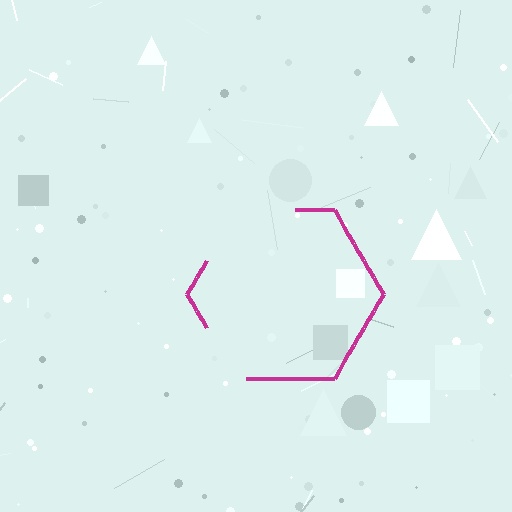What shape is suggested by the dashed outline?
The dashed outline suggests a hexagon.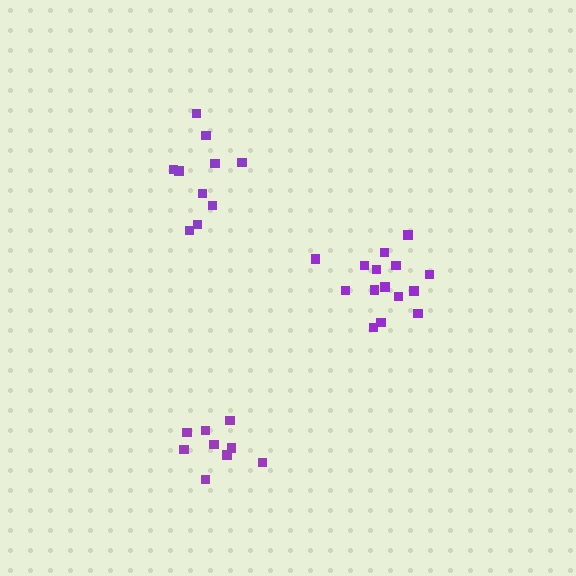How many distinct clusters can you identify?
There are 3 distinct clusters.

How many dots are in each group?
Group 1: 9 dots, Group 2: 10 dots, Group 3: 15 dots (34 total).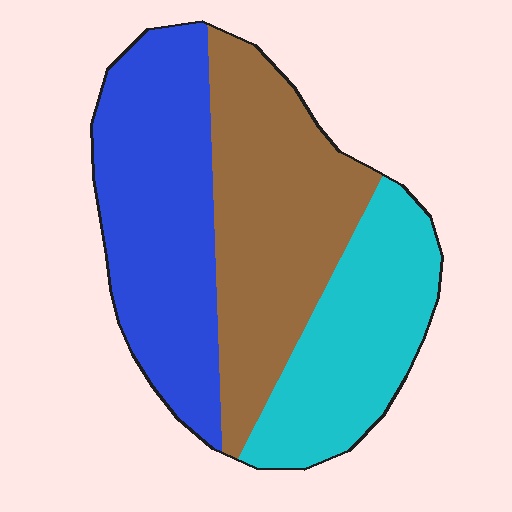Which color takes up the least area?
Cyan, at roughly 25%.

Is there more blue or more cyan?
Blue.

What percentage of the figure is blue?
Blue covers 36% of the figure.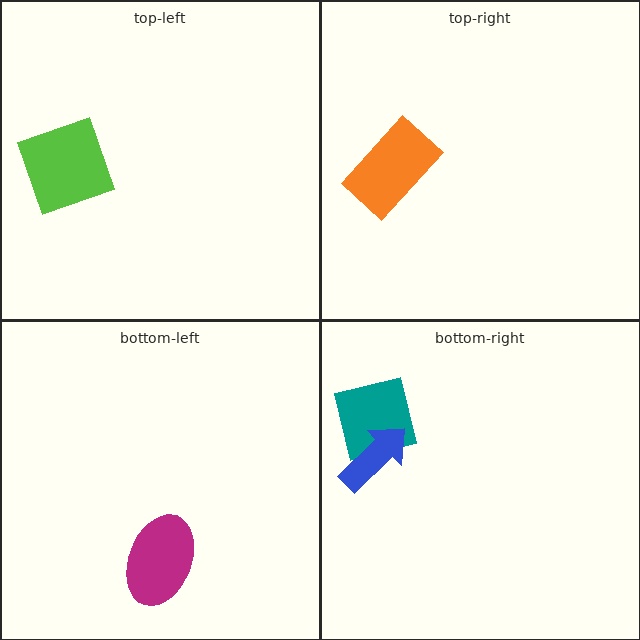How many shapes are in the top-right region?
1.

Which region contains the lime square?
The top-left region.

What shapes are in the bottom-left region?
The magenta ellipse.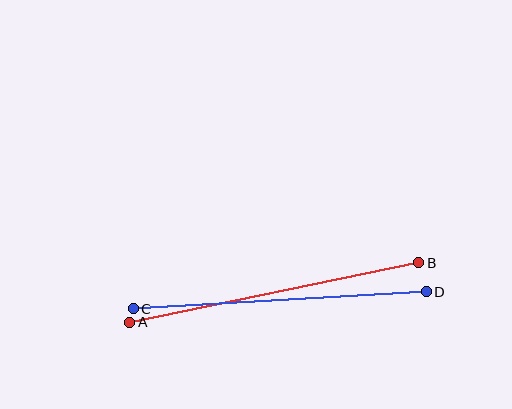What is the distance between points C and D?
The distance is approximately 294 pixels.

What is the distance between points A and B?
The distance is approximately 295 pixels.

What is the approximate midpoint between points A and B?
The midpoint is at approximately (274, 293) pixels.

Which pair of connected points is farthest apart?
Points A and B are farthest apart.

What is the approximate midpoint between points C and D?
The midpoint is at approximately (280, 300) pixels.